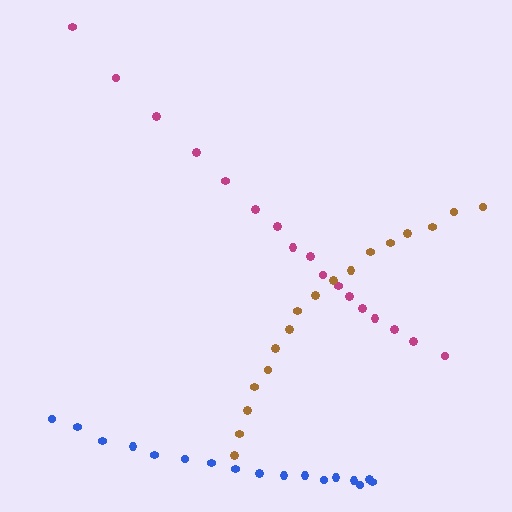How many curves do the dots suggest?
There are 3 distinct paths.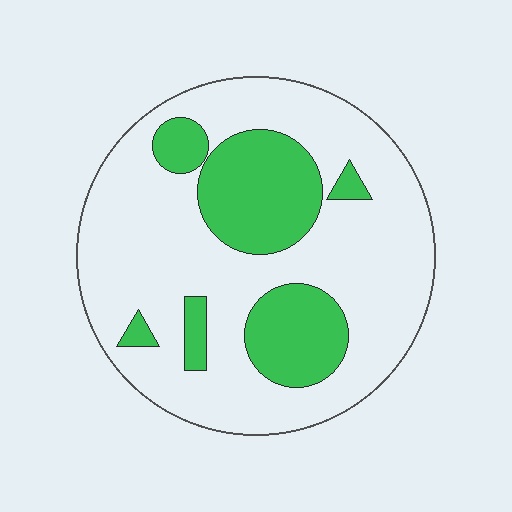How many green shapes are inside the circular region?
6.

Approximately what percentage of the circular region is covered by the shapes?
Approximately 25%.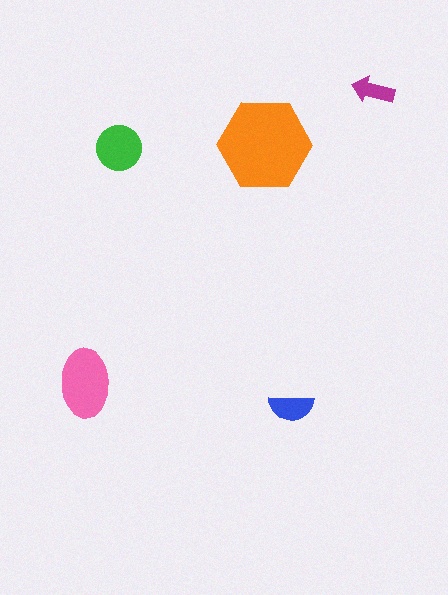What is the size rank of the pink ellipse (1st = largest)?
2nd.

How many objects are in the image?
There are 5 objects in the image.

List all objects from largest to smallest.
The orange hexagon, the pink ellipse, the green circle, the blue semicircle, the magenta arrow.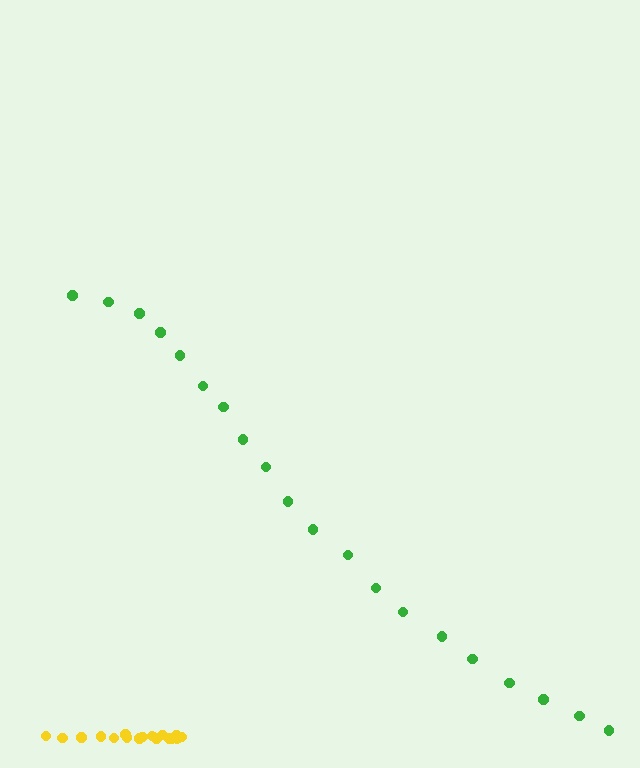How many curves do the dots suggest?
There are 2 distinct paths.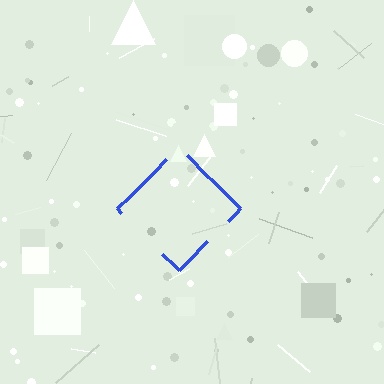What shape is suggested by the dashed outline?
The dashed outline suggests a diamond.